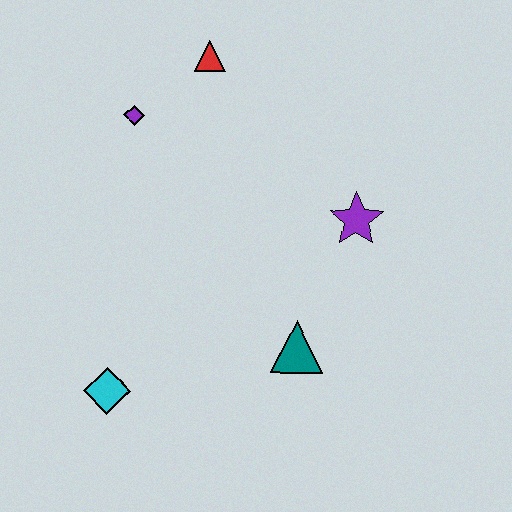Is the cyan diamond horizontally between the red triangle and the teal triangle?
No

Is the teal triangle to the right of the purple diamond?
Yes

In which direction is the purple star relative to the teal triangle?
The purple star is above the teal triangle.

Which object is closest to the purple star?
The teal triangle is closest to the purple star.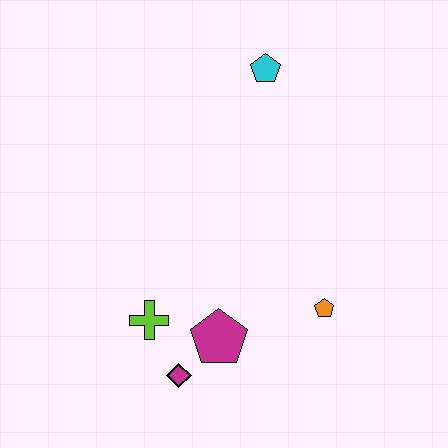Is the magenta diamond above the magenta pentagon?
No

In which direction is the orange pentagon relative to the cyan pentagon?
The orange pentagon is below the cyan pentagon.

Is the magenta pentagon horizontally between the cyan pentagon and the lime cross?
Yes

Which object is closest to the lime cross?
The magenta diamond is closest to the lime cross.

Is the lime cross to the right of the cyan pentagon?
No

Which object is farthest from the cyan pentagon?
The magenta diamond is farthest from the cyan pentagon.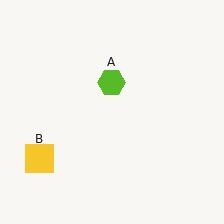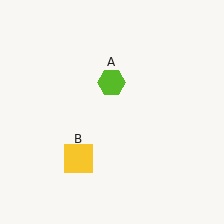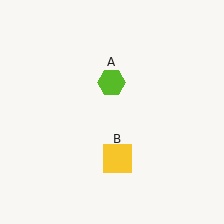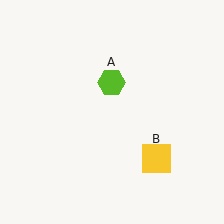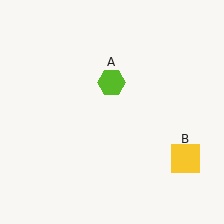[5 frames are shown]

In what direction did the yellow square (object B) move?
The yellow square (object B) moved right.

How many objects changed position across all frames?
1 object changed position: yellow square (object B).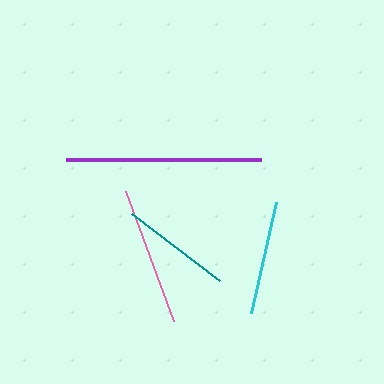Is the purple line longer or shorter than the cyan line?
The purple line is longer than the cyan line.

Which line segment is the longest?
The purple line is the longest at approximately 195 pixels.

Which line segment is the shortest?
The teal line is the shortest at approximately 111 pixels.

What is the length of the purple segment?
The purple segment is approximately 195 pixels long.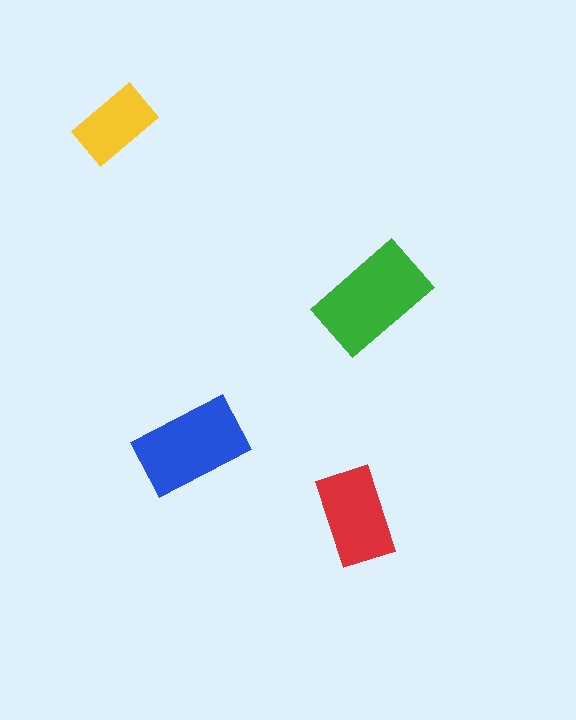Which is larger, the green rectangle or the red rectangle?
The green one.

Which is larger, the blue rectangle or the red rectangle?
The blue one.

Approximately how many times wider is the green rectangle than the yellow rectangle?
About 1.5 times wider.